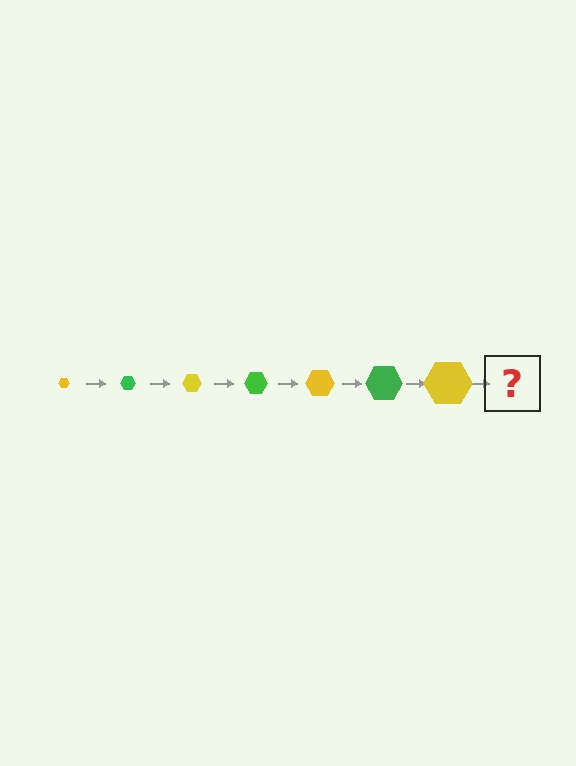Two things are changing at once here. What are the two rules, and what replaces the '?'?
The two rules are that the hexagon grows larger each step and the color cycles through yellow and green. The '?' should be a green hexagon, larger than the previous one.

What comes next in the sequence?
The next element should be a green hexagon, larger than the previous one.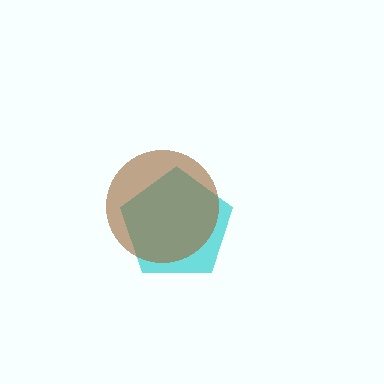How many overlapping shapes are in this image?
There are 2 overlapping shapes in the image.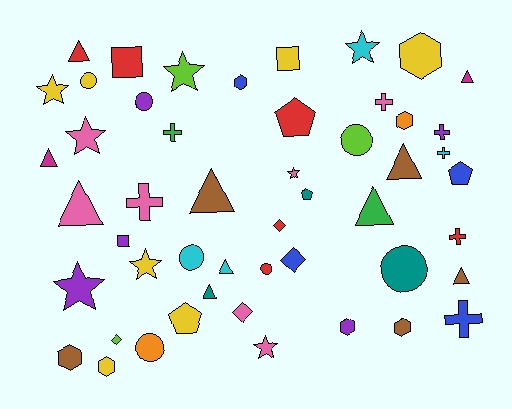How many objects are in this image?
There are 50 objects.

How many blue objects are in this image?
There are 4 blue objects.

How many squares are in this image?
There are 3 squares.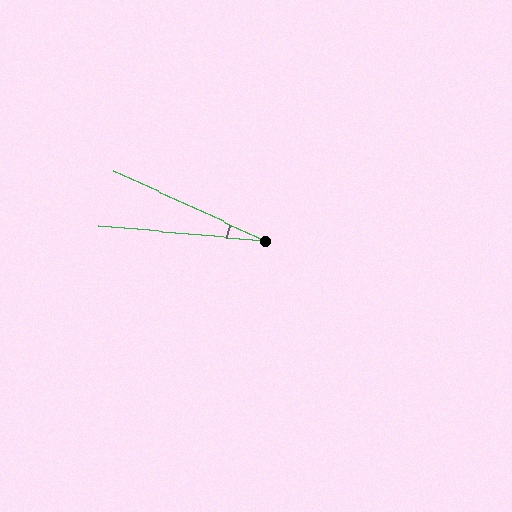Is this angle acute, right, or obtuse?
It is acute.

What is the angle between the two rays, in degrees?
Approximately 20 degrees.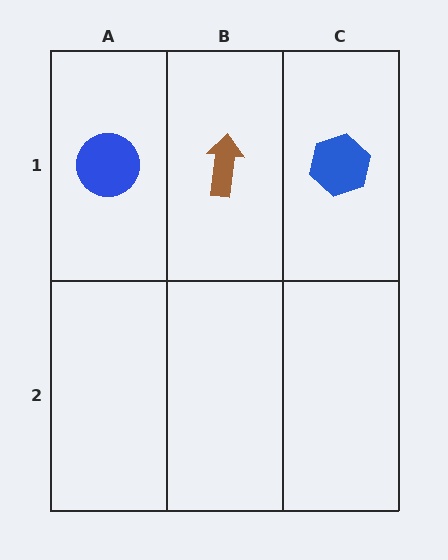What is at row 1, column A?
A blue circle.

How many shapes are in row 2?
0 shapes.